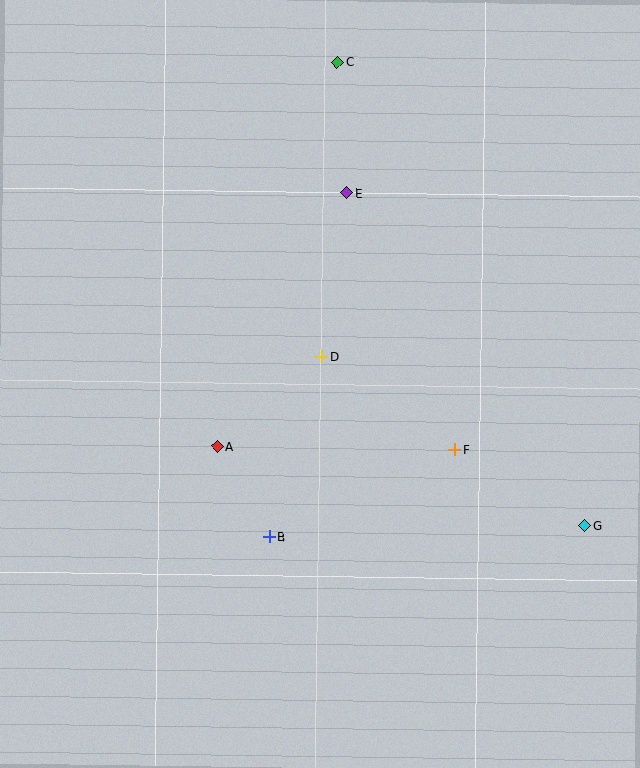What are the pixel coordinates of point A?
Point A is at (217, 446).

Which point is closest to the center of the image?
Point D at (322, 357) is closest to the center.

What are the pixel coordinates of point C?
Point C is at (337, 62).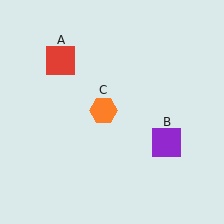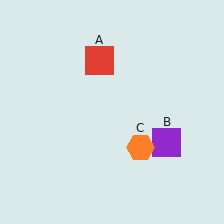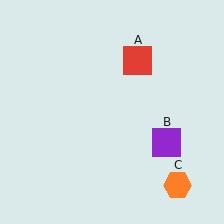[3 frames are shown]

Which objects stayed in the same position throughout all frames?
Purple square (object B) remained stationary.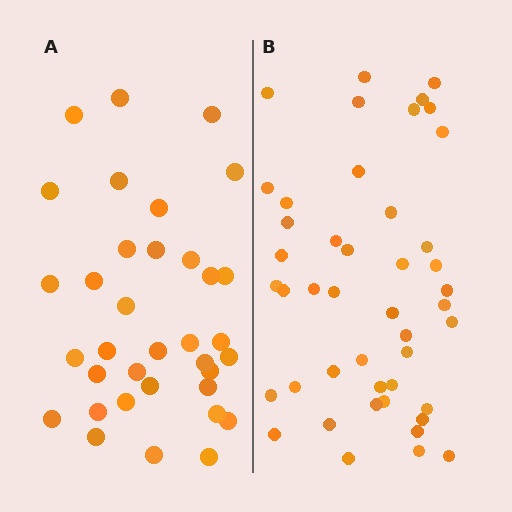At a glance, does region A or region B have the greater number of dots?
Region B (the right region) has more dots.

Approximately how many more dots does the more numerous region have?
Region B has roughly 10 or so more dots than region A.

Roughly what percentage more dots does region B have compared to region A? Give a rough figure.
About 30% more.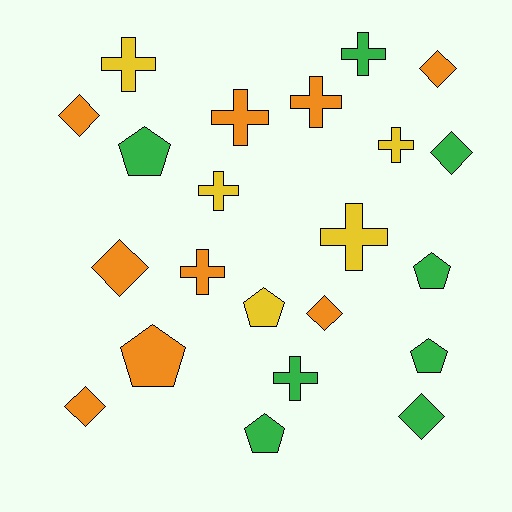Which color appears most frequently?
Orange, with 9 objects.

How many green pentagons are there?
There are 4 green pentagons.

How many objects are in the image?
There are 22 objects.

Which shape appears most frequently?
Cross, with 9 objects.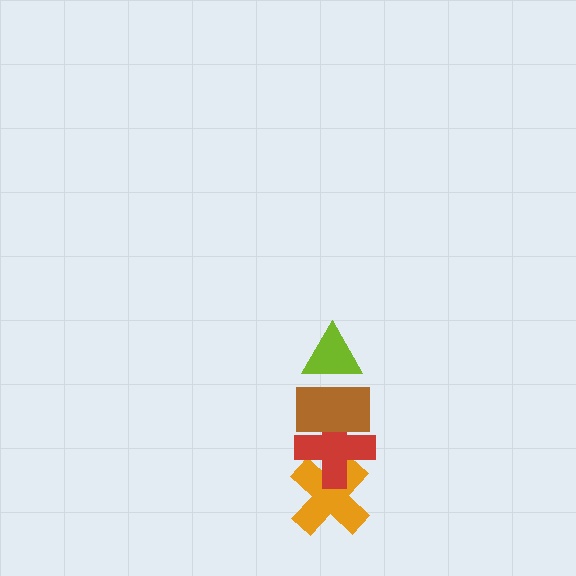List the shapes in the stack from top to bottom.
From top to bottom: the lime triangle, the brown rectangle, the red cross, the orange cross.